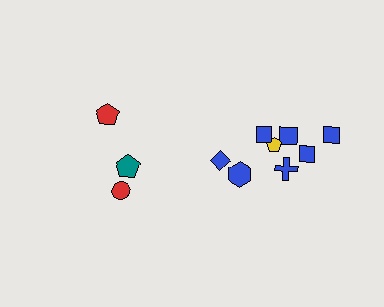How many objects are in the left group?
There are 3 objects.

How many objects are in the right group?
There are 8 objects.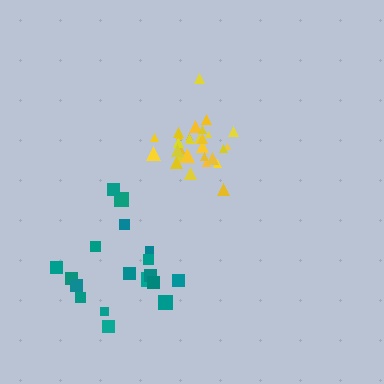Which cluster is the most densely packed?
Yellow.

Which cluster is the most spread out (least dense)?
Teal.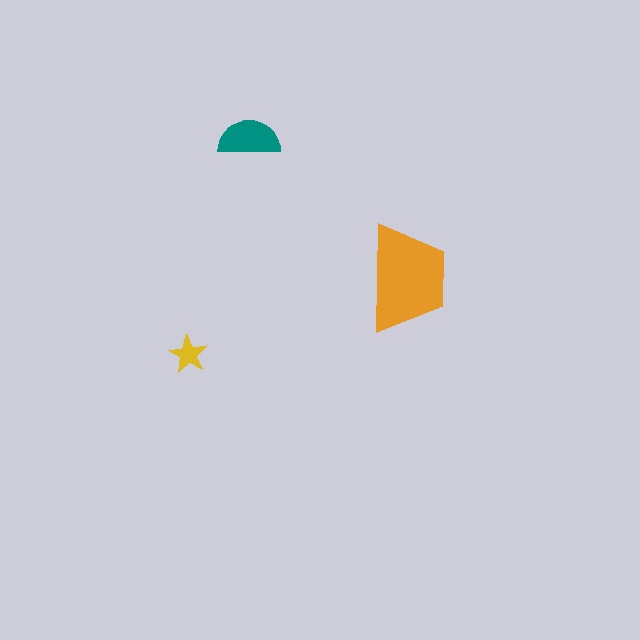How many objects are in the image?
There are 3 objects in the image.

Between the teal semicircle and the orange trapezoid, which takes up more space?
The orange trapezoid.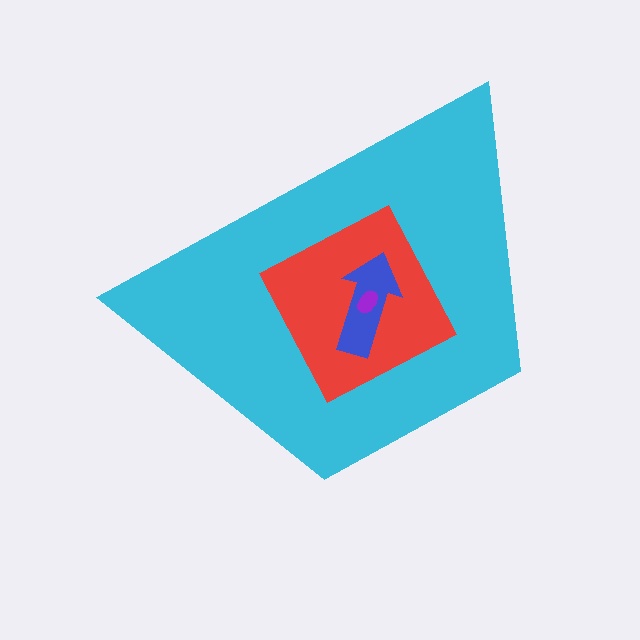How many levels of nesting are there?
4.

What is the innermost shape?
The purple ellipse.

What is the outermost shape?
The cyan trapezoid.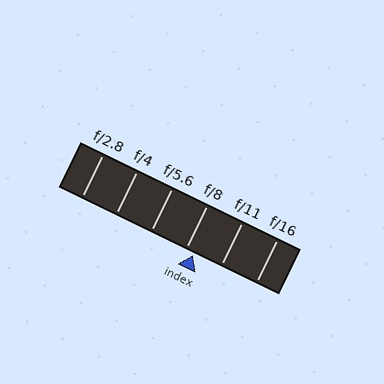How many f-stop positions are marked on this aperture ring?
There are 6 f-stop positions marked.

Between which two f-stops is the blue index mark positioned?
The index mark is between f/8 and f/11.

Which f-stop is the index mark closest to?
The index mark is closest to f/8.